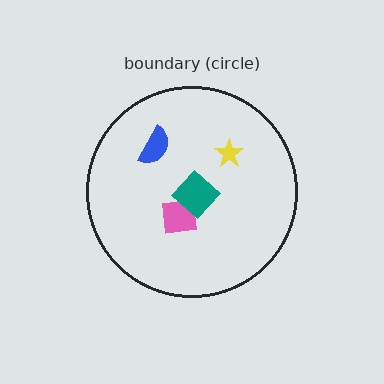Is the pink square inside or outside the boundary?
Inside.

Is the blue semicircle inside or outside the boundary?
Inside.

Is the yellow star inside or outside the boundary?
Inside.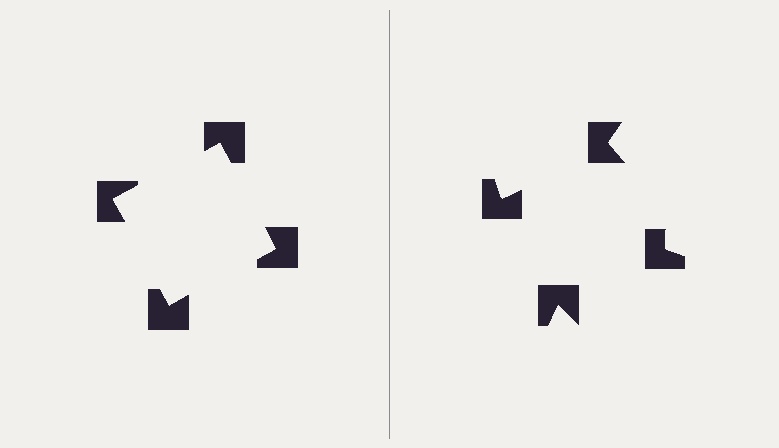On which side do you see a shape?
An illusory square appears on the left side. On the right side the wedge cuts are rotated, so no coherent shape forms.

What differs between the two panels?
The notched squares are positioned identically on both sides; only the wedge orientations differ. On the left they align to a square; on the right they are misaligned.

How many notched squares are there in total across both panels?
8 — 4 on each side.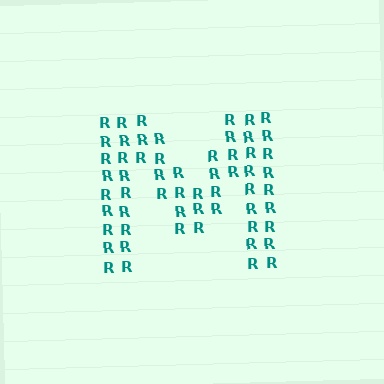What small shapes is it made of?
It is made of small letter R's.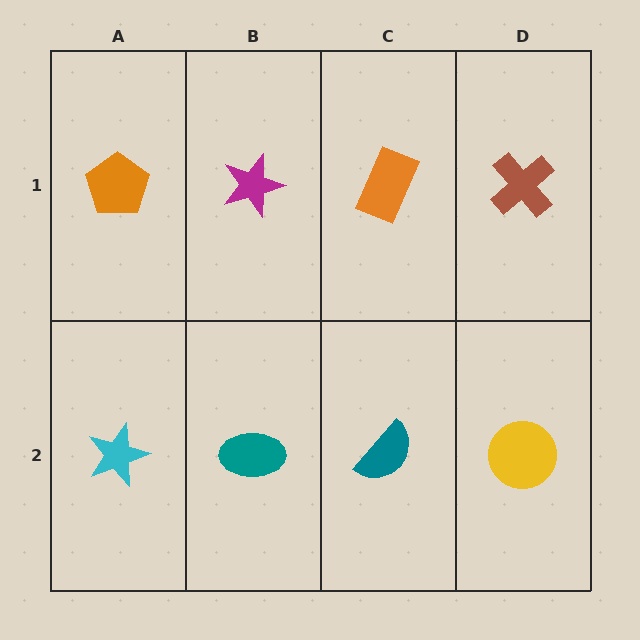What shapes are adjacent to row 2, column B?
A magenta star (row 1, column B), a cyan star (row 2, column A), a teal semicircle (row 2, column C).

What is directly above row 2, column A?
An orange pentagon.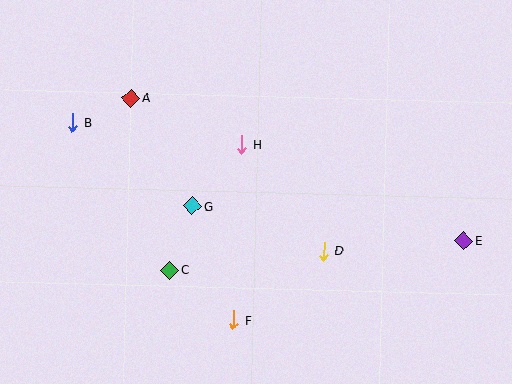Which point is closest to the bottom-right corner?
Point E is closest to the bottom-right corner.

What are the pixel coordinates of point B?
Point B is at (72, 123).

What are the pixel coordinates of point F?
Point F is at (233, 320).